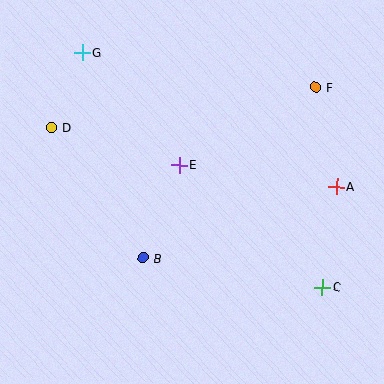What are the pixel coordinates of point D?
Point D is at (52, 128).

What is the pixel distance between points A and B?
The distance between A and B is 206 pixels.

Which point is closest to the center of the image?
Point E at (179, 165) is closest to the center.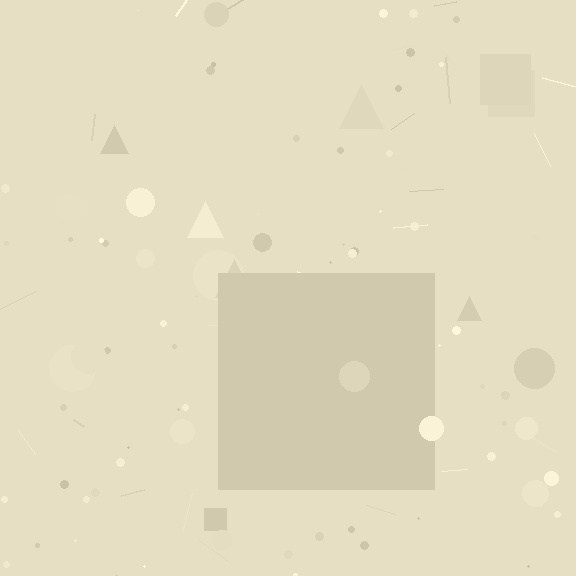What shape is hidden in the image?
A square is hidden in the image.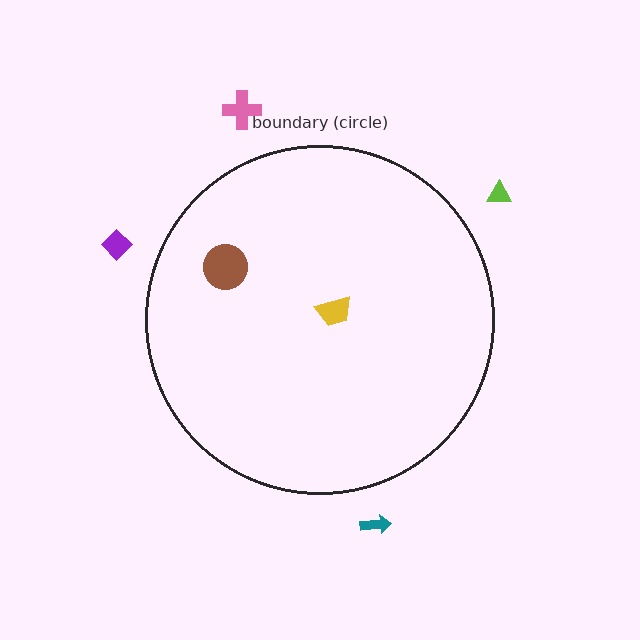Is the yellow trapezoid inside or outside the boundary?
Inside.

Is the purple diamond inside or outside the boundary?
Outside.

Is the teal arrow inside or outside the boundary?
Outside.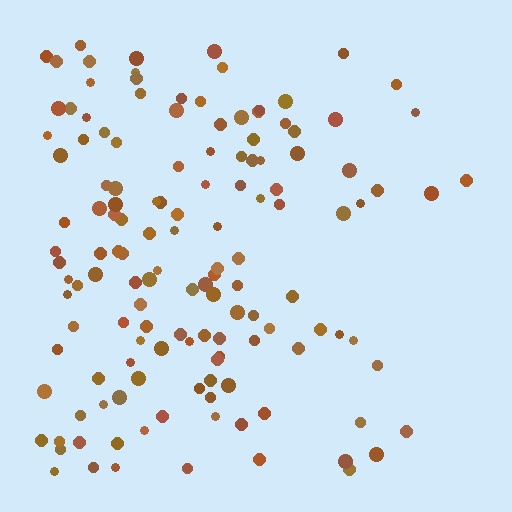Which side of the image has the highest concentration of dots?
The left.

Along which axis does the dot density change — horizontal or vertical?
Horizontal.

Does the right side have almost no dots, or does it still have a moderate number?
Still a moderate number, just noticeably fewer than the left.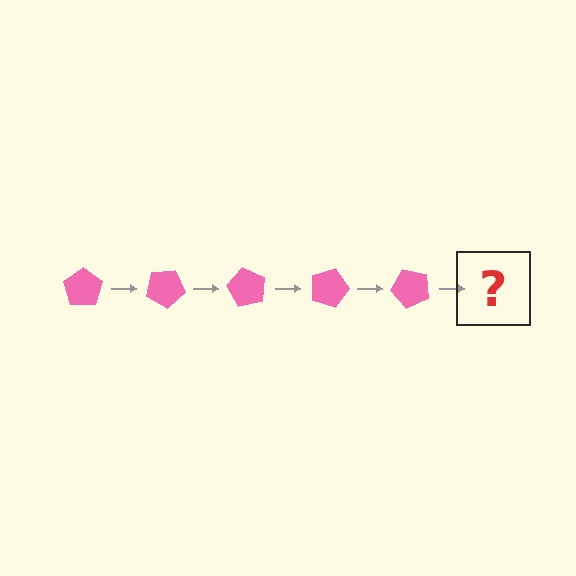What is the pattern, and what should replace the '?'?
The pattern is that the pentagon rotates 30 degrees each step. The '?' should be a pink pentagon rotated 150 degrees.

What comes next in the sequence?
The next element should be a pink pentagon rotated 150 degrees.